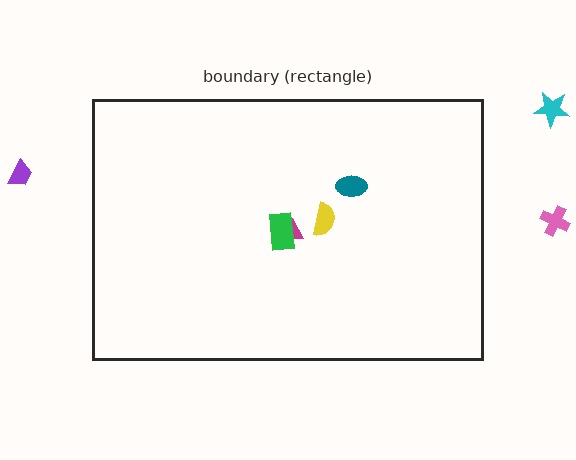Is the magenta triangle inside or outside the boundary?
Inside.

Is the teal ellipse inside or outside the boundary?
Inside.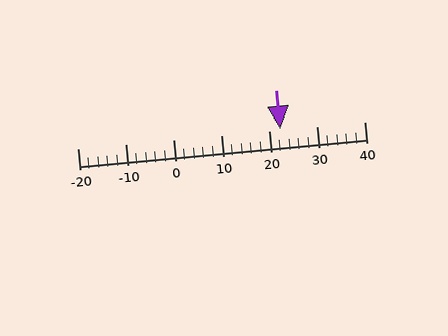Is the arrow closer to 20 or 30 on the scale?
The arrow is closer to 20.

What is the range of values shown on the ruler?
The ruler shows values from -20 to 40.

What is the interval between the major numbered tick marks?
The major tick marks are spaced 10 units apart.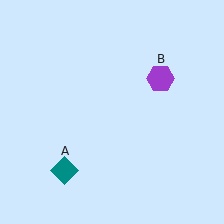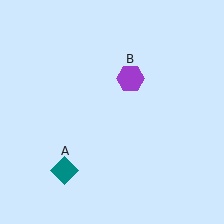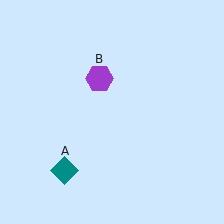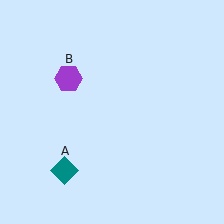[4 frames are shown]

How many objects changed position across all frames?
1 object changed position: purple hexagon (object B).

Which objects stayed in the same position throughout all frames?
Teal diamond (object A) remained stationary.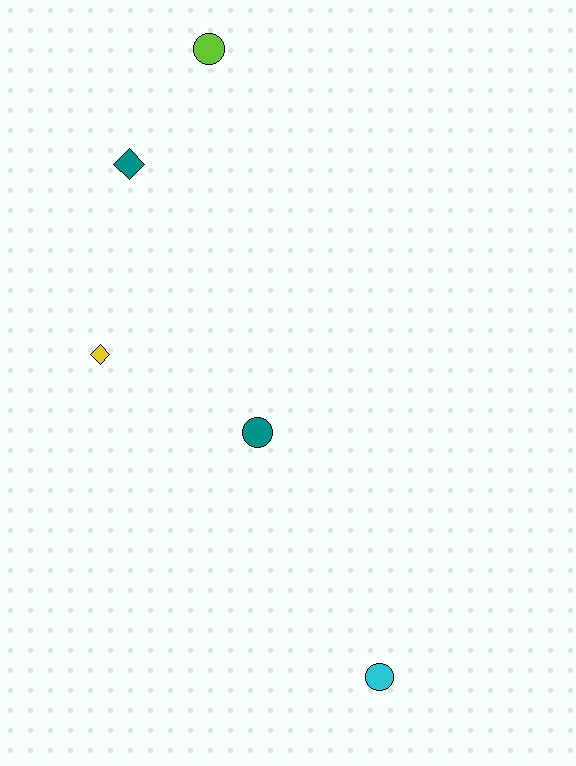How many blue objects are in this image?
There are no blue objects.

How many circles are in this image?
There are 3 circles.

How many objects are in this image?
There are 5 objects.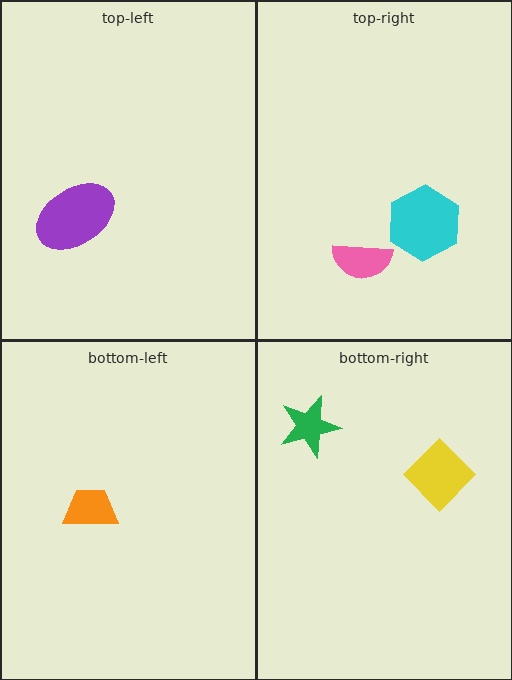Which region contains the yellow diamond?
The bottom-right region.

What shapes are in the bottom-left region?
The orange trapezoid.